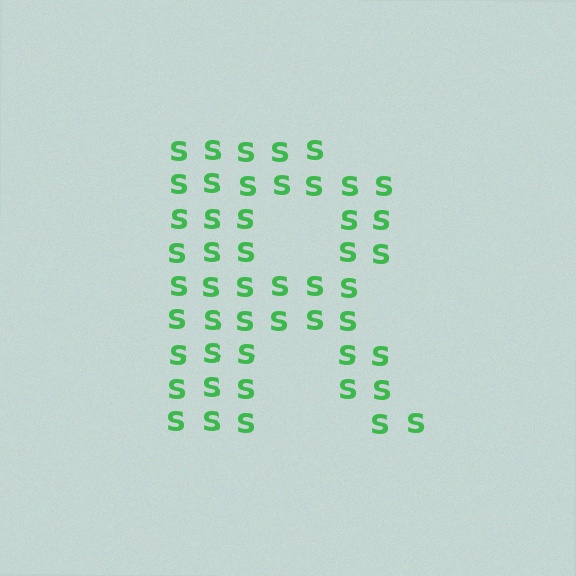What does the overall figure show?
The overall figure shows the letter R.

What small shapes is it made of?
It is made of small letter S's.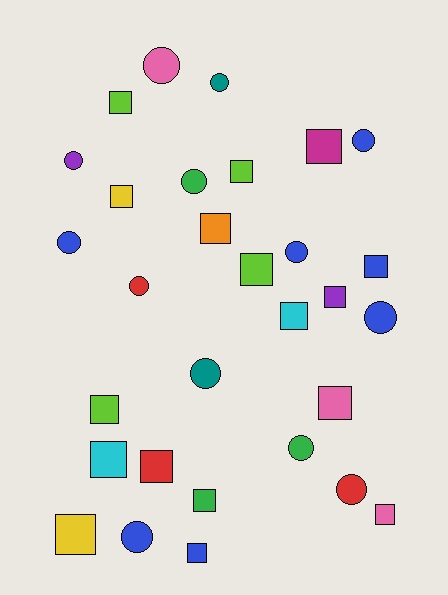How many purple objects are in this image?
There are 2 purple objects.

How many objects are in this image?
There are 30 objects.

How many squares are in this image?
There are 17 squares.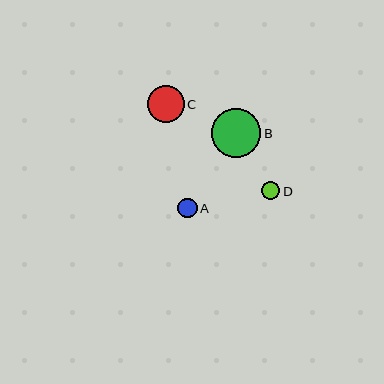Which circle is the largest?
Circle B is the largest with a size of approximately 50 pixels.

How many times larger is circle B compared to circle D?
Circle B is approximately 2.7 times the size of circle D.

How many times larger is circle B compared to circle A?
Circle B is approximately 2.6 times the size of circle A.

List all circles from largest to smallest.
From largest to smallest: B, C, A, D.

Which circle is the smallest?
Circle D is the smallest with a size of approximately 18 pixels.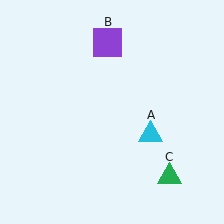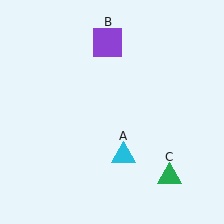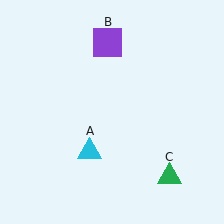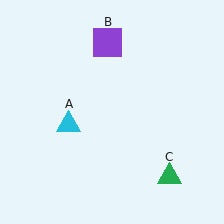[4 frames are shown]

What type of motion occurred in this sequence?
The cyan triangle (object A) rotated clockwise around the center of the scene.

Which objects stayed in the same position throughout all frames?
Purple square (object B) and green triangle (object C) remained stationary.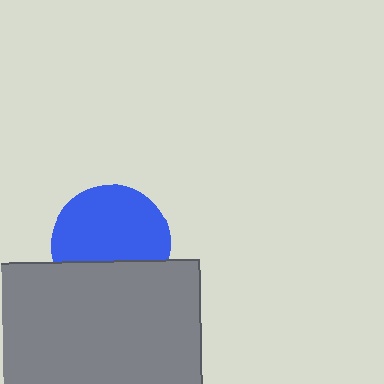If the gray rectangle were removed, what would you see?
You would see the complete blue circle.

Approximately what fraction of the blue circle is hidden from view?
Roughly 33% of the blue circle is hidden behind the gray rectangle.